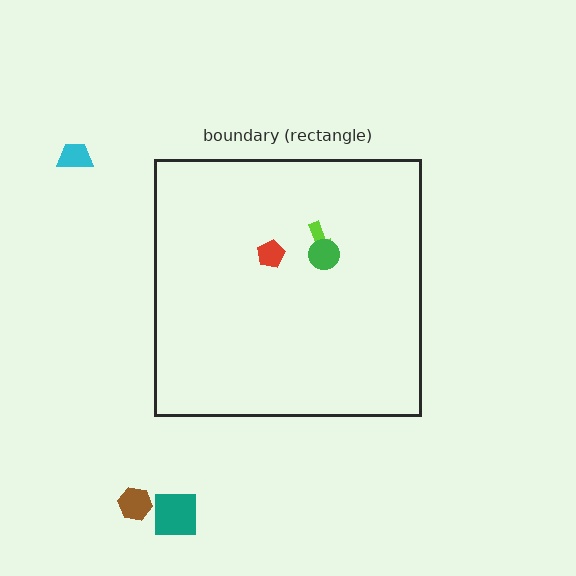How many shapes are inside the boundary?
3 inside, 3 outside.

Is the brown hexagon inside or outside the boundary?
Outside.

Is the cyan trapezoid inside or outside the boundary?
Outside.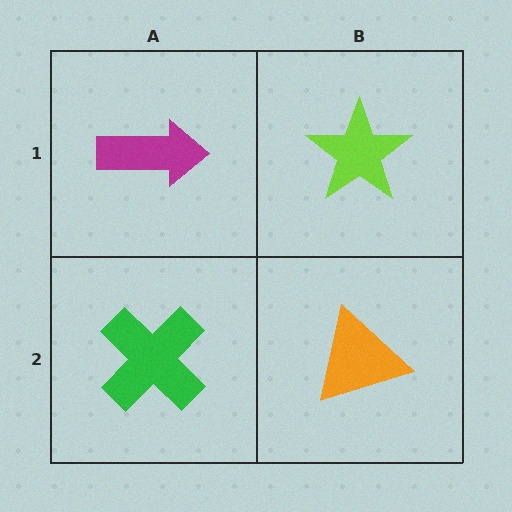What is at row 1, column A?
A magenta arrow.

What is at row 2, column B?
An orange triangle.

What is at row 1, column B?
A lime star.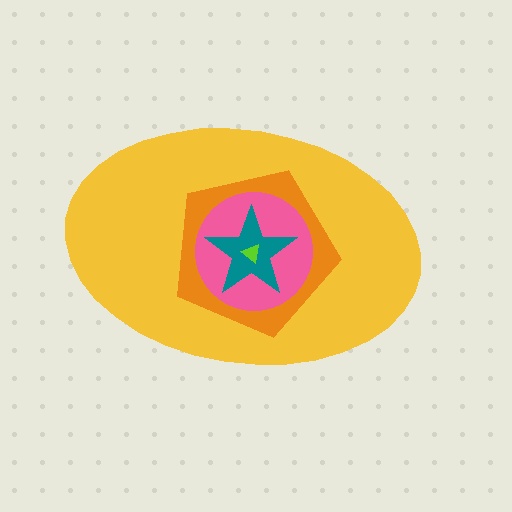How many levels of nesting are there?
5.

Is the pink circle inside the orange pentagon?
Yes.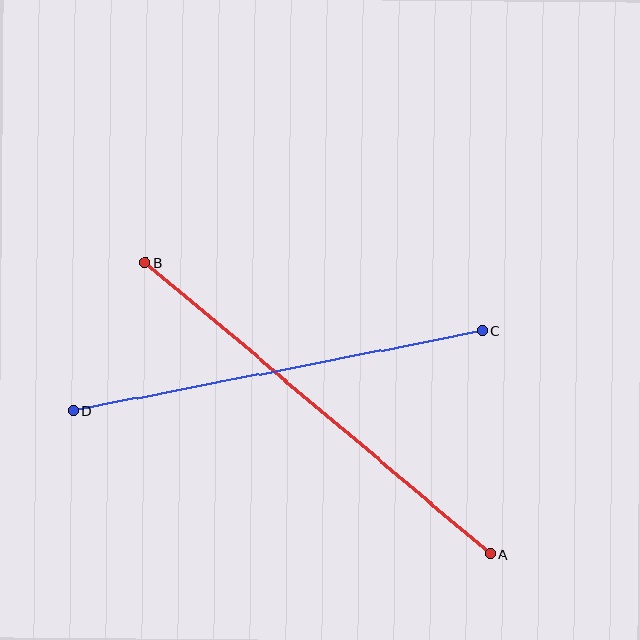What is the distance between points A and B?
The distance is approximately 452 pixels.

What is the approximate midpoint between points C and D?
The midpoint is at approximately (278, 371) pixels.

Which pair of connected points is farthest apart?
Points A and B are farthest apart.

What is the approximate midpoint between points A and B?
The midpoint is at approximately (318, 408) pixels.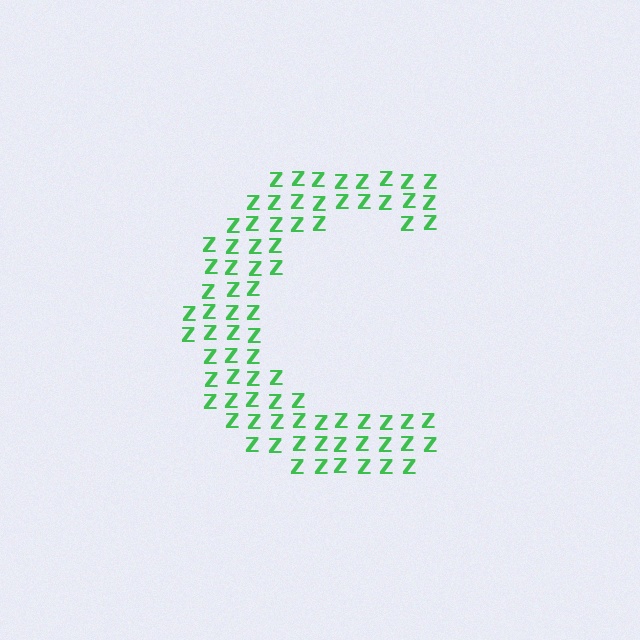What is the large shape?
The large shape is the letter C.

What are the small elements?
The small elements are letter Z's.